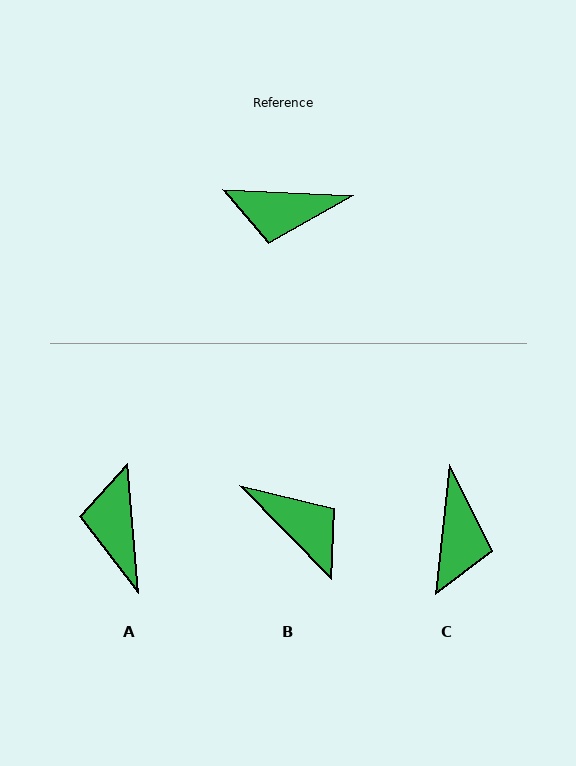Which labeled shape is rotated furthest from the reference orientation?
B, about 137 degrees away.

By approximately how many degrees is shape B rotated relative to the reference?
Approximately 137 degrees counter-clockwise.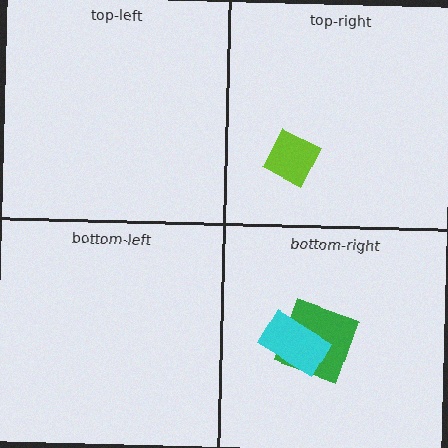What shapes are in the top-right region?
The lime diamond.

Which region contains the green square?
The bottom-right region.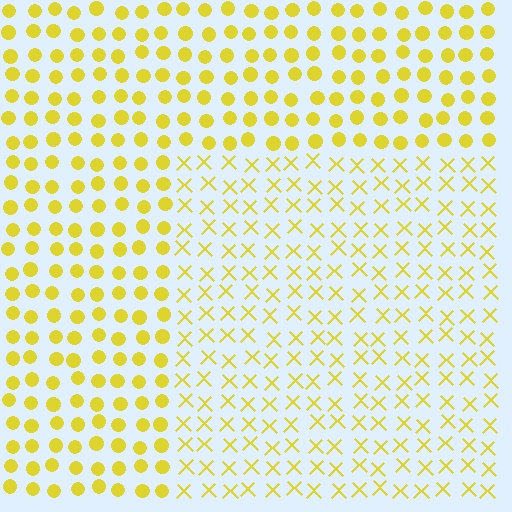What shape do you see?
I see a rectangle.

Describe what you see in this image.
The image is filled with small yellow elements arranged in a uniform grid. A rectangle-shaped region contains X marks, while the surrounding area contains circles. The boundary is defined purely by the change in element shape.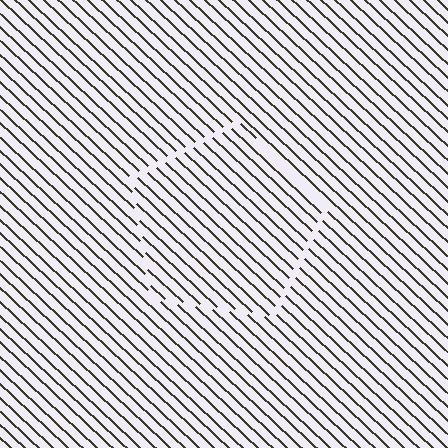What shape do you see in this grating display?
An illusory pentagon. The interior of the shape contains the same grating, shifted by half a period — the contour is defined by the phase discontinuity where line-ends from the inner and outer gratings abut.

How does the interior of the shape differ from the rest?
The interior of the shape contains the same grating, shifted by half a period — the contour is defined by the phase discontinuity where line-ends from the inner and outer gratings abut.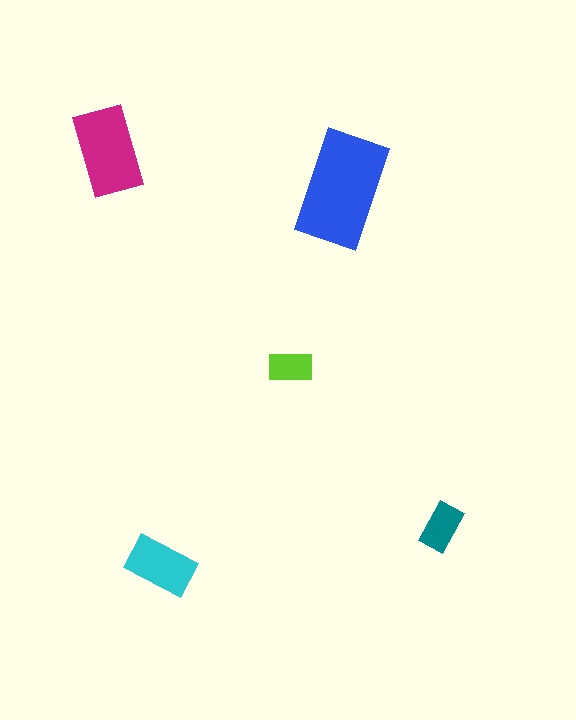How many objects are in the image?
There are 5 objects in the image.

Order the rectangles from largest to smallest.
the blue one, the magenta one, the cyan one, the teal one, the lime one.